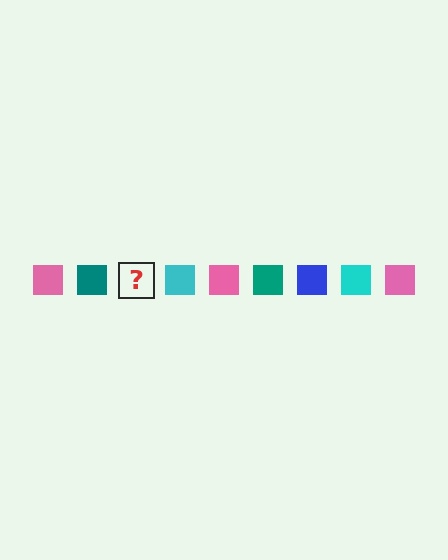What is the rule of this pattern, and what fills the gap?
The rule is that the pattern cycles through pink, teal, blue, cyan squares. The gap should be filled with a blue square.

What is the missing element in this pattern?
The missing element is a blue square.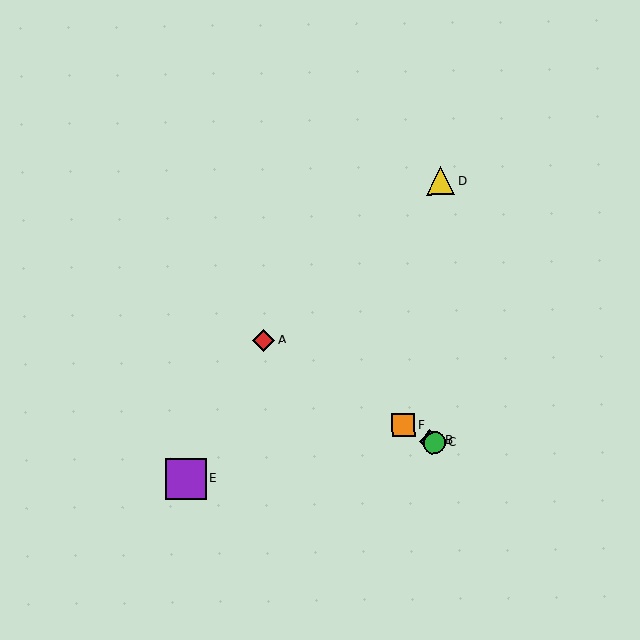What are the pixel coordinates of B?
Object B is at (430, 441).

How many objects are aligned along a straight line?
4 objects (A, B, C, F) are aligned along a straight line.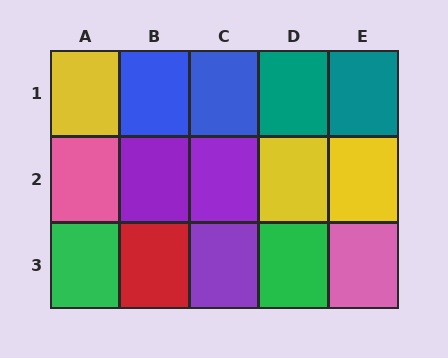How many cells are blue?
2 cells are blue.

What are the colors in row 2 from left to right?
Pink, purple, purple, yellow, yellow.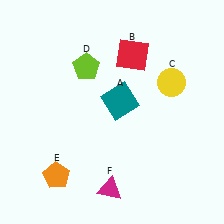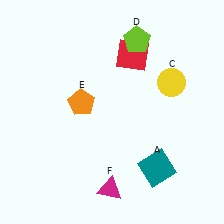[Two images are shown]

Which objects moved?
The objects that moved are: the teal square (A), the lime pentagon (D), the orange pentagon (E).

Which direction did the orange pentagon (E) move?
The orange pentagon (E) moved up.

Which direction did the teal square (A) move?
The teal square (A) moved down.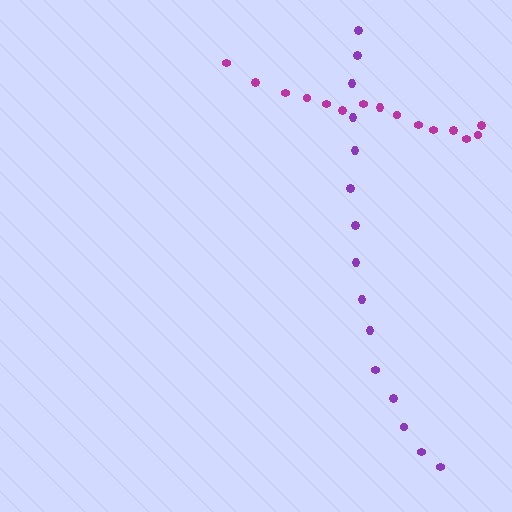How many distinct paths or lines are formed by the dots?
There are 2 distinct paths.